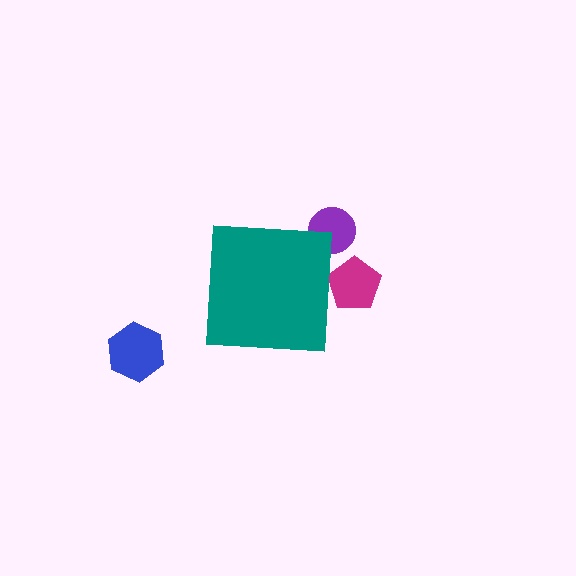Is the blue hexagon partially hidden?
No, the blue hexagon is fully visible.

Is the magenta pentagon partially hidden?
Yes, the magenta pentagon is partially hidden behind the teal square.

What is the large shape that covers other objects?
A teal square.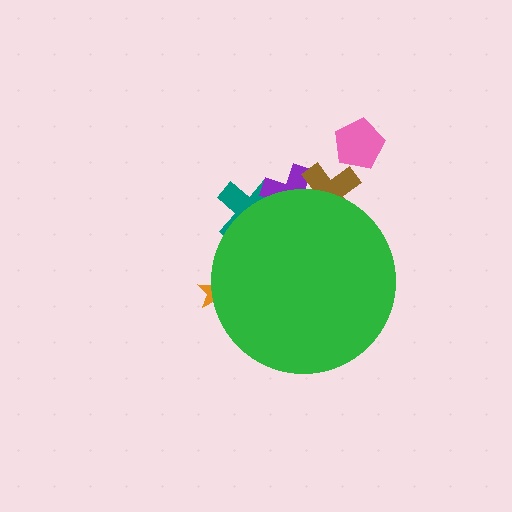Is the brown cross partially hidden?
Yes, the brown cross is partially hidden behind the green circle.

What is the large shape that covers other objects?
A green circle.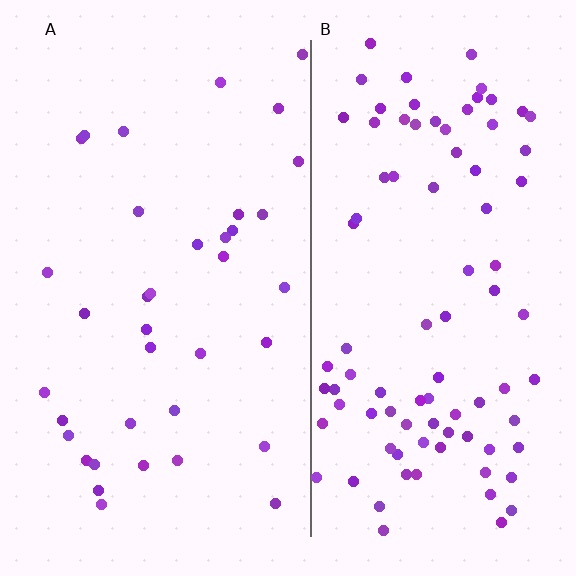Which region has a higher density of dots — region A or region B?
B (the right).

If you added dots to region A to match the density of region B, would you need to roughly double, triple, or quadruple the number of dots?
Approximately double.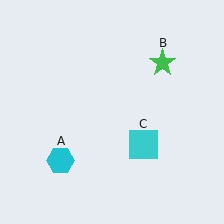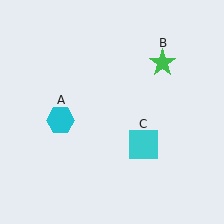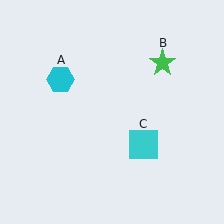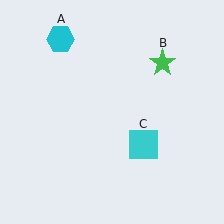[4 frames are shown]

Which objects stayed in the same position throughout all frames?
Green star (object B) and cyan square (object C) remained stationary.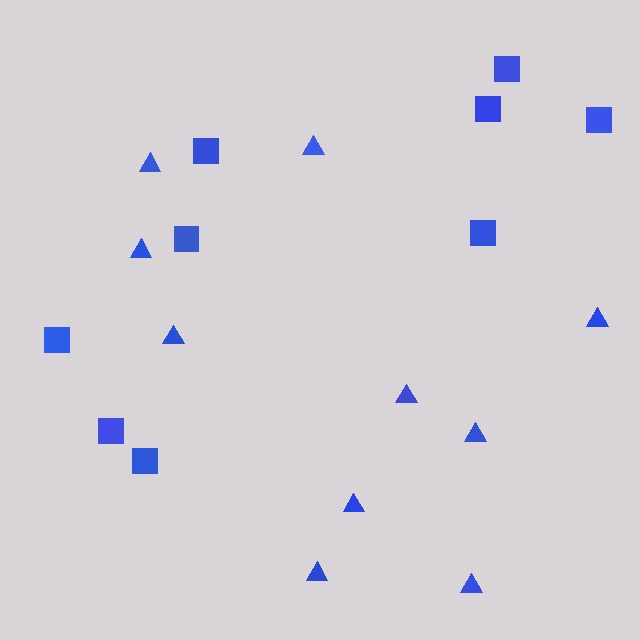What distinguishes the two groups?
There are 2 groups: one group of triangles (10) and one group of squares (9).